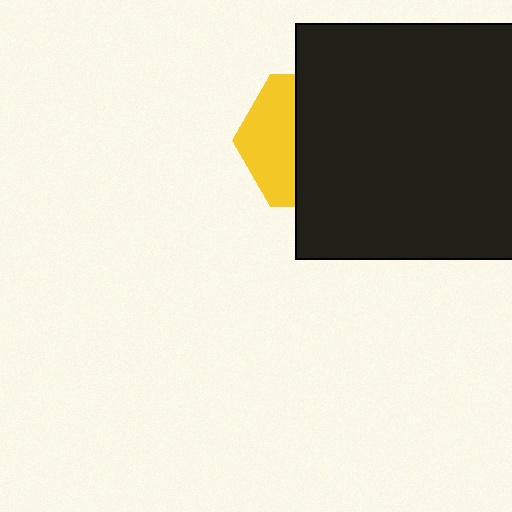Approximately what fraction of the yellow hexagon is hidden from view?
Roughly 62% of the yellow hexagon is hidden behind the black square.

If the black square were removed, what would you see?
You would see the complete yellow hexagon.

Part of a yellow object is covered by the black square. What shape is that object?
It is a hexagon.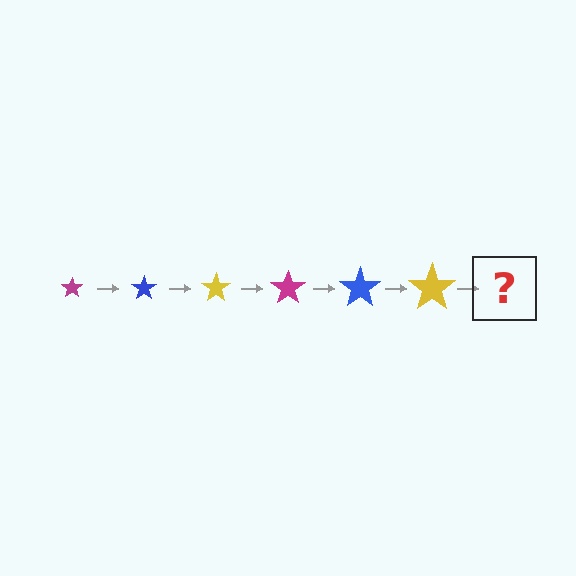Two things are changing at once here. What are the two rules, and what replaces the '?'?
The two rules are that the star grows larger each step and the color cycles through magenta, blue, and yellow. The '?' should be a magenta star, larger than the previous one.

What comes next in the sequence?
The next element should be a magenta star, larger than the previous one.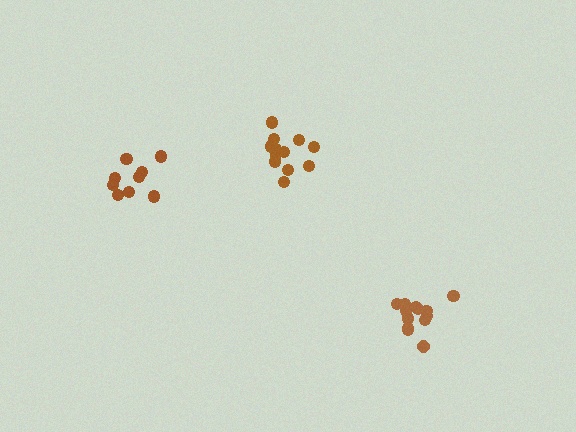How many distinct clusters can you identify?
There are 3 distinct clusters.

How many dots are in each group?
Group 1: 14 dots, Group 2: 9 dots, Group 3: 12 dots (35 total).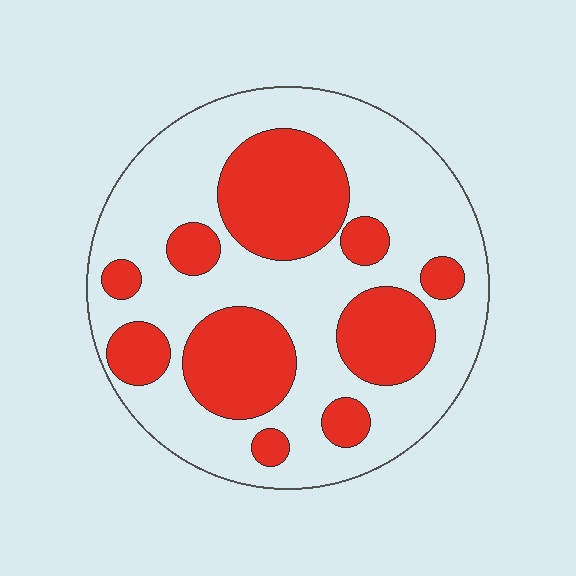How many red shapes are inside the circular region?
10.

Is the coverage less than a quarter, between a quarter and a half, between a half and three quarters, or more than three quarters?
Between a quarter and a half.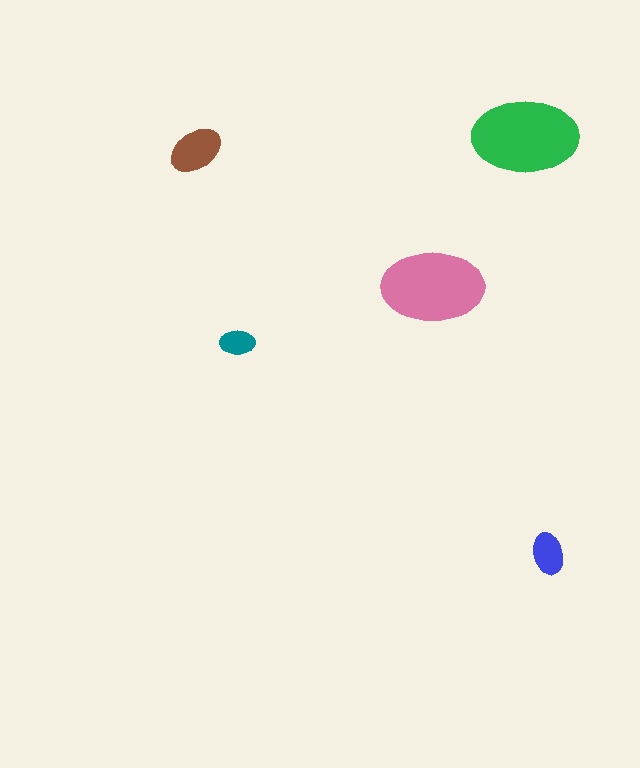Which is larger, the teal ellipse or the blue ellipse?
The blue one.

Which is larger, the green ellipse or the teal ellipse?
The green one.